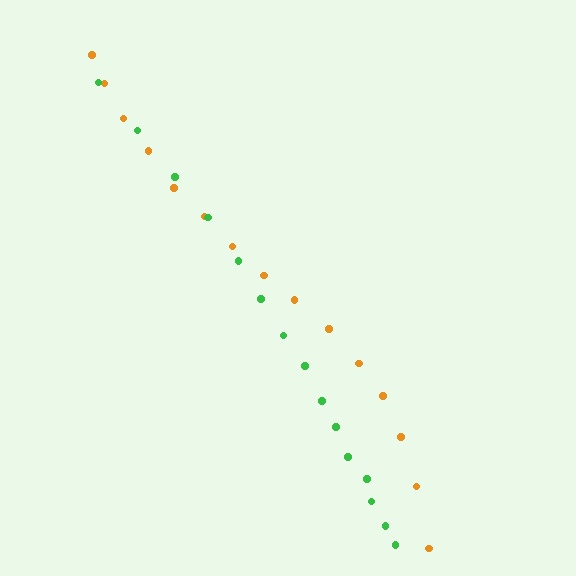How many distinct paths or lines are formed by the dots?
There are 2 distinct paths.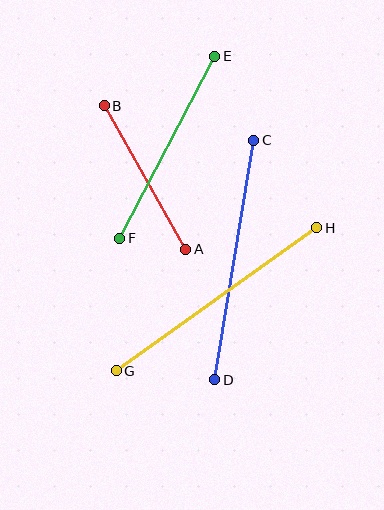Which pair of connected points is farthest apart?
Points G and H are farthest apart.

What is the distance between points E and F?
The distance is approximately 206 pixels.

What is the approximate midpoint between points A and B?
The midpoint is at approximately (145, 177) pixels.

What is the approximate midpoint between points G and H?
The midpoint is at approximately (216, 299) pixels.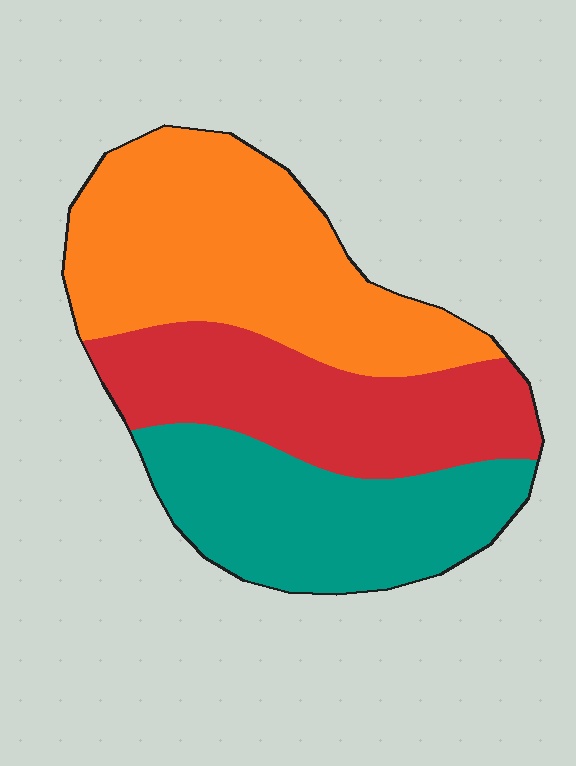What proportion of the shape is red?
Red covers 30% of the shape.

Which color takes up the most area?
Orange, at roughly 40%.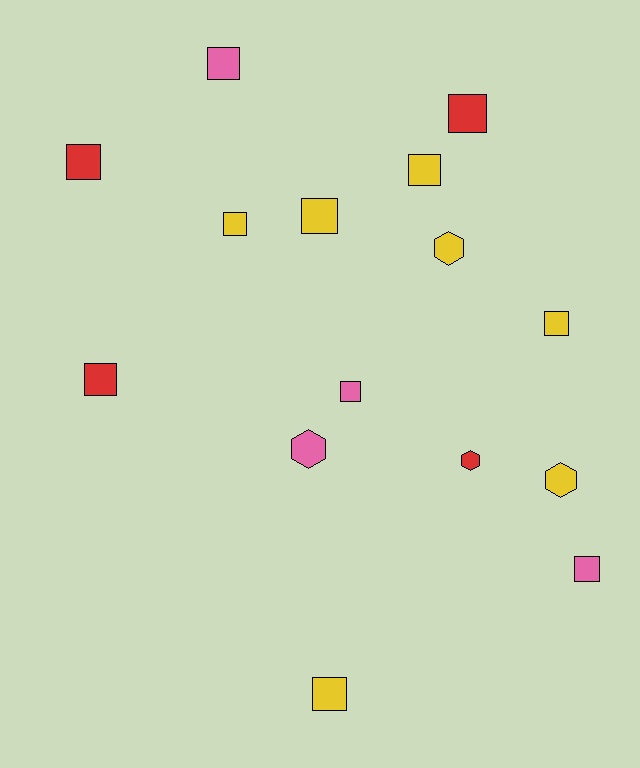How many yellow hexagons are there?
There are 2 yellow hexagons.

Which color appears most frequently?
Yellow, with 7 objects.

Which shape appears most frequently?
Square, with 11 objects.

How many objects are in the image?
There are 15 objects.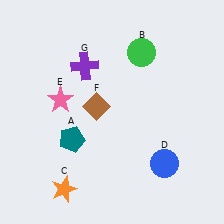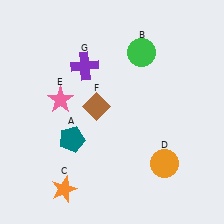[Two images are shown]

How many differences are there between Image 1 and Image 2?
There is 1 difference between the two images.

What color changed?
The circle (D) changed from blue in Image 1 to orange in Image 2.